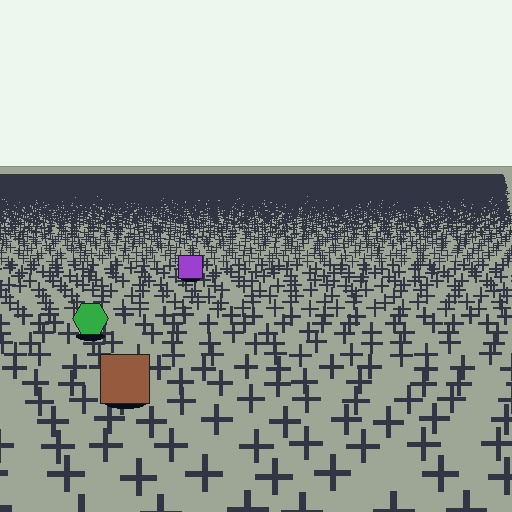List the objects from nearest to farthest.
From nearest to farthest: the brown square, the green hexagon, the purple square.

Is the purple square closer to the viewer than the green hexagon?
No. The green hexagon is closer — you can tell from the texture gradient: the ground texture is coarser near it.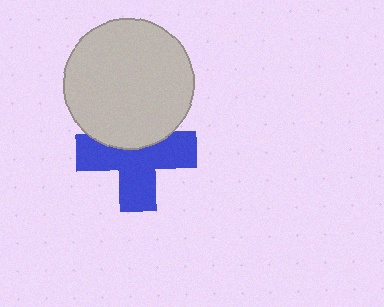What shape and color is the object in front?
The object in front is a light gray circle.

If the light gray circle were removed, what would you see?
You would see the complete blue cross.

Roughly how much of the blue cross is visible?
Most of it is visible (roughly 66%).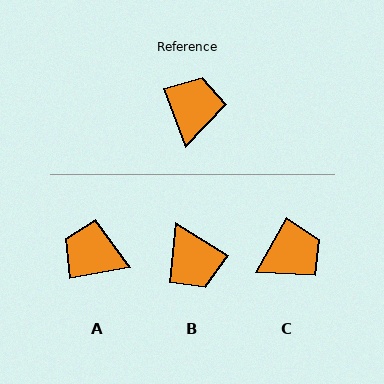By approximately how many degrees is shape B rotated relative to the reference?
Approximately 142 degrees clockwise.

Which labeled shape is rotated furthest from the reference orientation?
B, about 142 degrees away.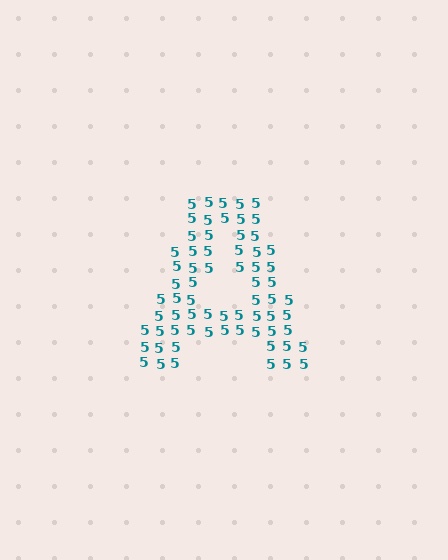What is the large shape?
The large shape is the letter A.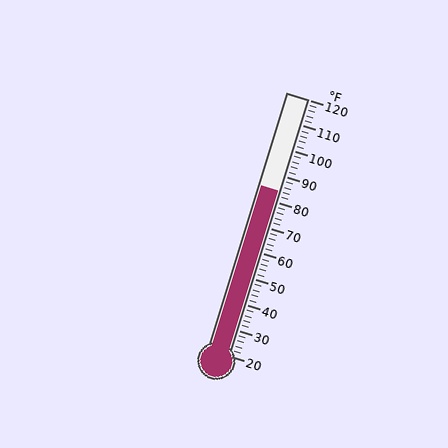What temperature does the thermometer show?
The thermometer shows approximately 84°F.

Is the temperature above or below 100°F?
The temperature is below 100°F.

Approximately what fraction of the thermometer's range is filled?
The thermometer is filled to approximately 65% of its range.